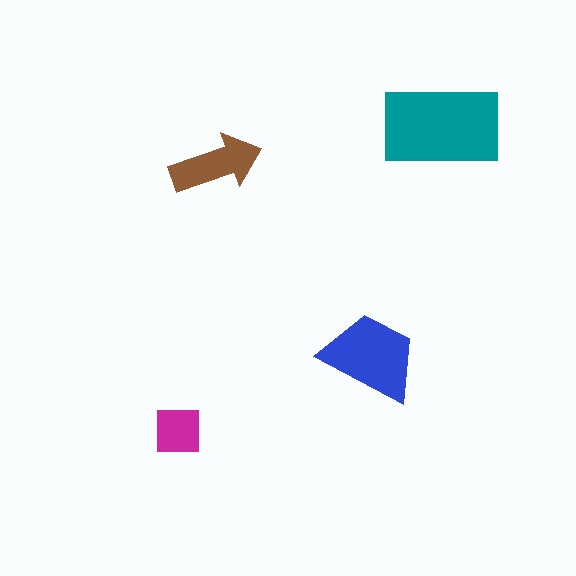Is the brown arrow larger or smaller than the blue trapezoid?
Smaller.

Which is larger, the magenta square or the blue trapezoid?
The blue trapezoid.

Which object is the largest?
The teal rectangle.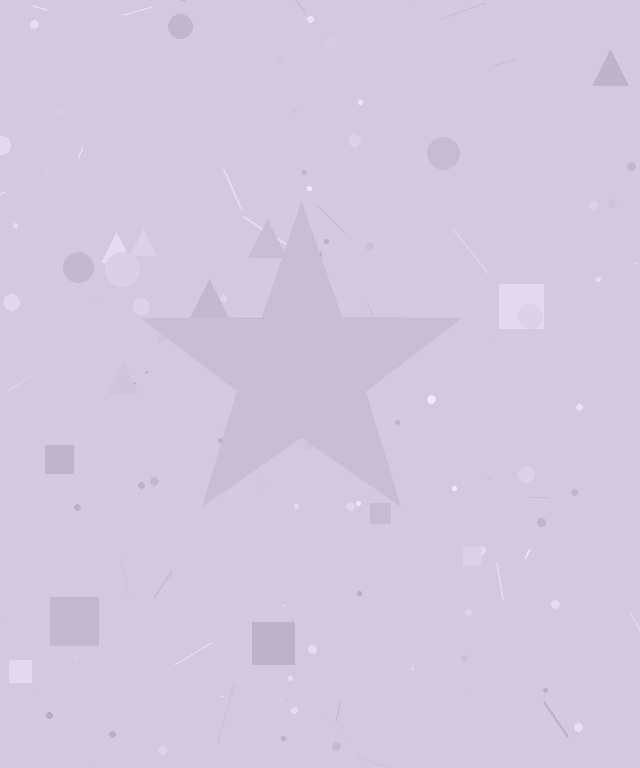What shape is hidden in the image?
A star is hidden in the image.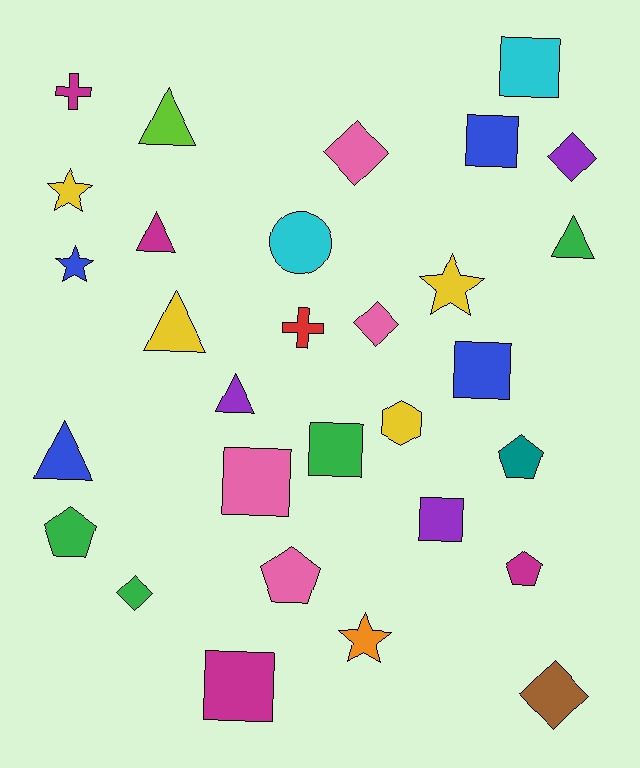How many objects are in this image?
There are 30 objects.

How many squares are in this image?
There are 7 squares.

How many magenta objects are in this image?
There are 4 magenta objects.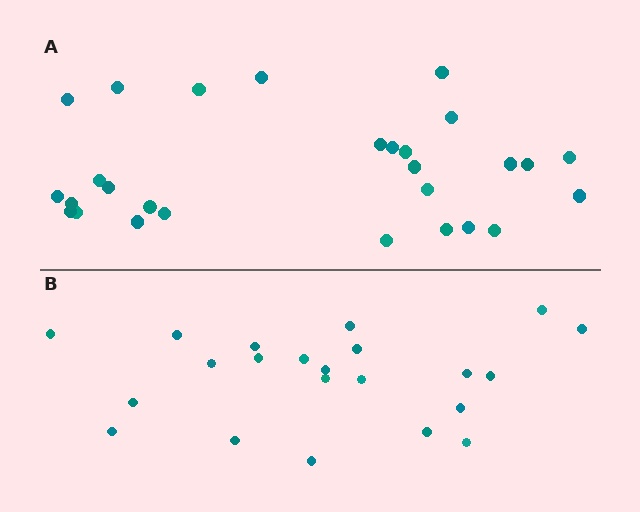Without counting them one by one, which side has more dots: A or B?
Region A (the top region) has more dots.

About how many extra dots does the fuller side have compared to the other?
Region A has about 6 more dots than region B.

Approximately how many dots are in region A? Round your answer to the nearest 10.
About 30 dots. (The exact count is 28, which rounds to 30.)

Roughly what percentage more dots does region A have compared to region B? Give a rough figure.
About 25% more.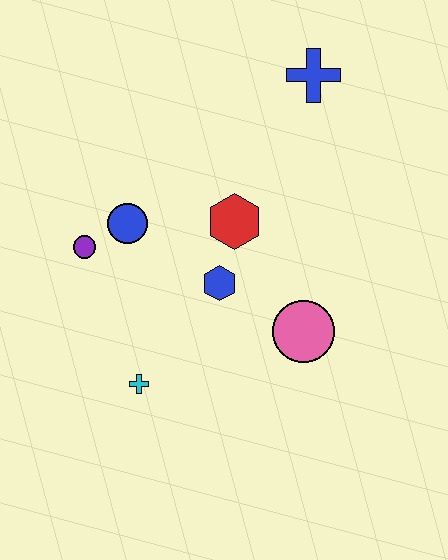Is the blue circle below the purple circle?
No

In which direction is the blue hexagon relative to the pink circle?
The blue hexagon is to the left of the pink circle.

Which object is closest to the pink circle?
The blue hexagon is closest to the pink circle.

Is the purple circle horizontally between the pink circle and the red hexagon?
No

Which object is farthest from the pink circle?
The blue cross is farthest from the pink circle.